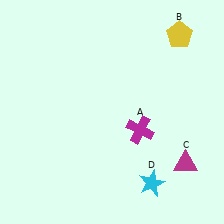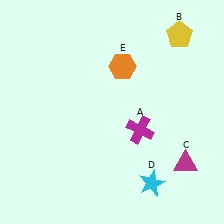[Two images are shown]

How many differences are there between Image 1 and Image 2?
There is 1 difference between the two images.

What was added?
An orange hexagon (E) was added in Image 2.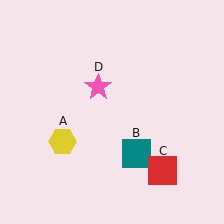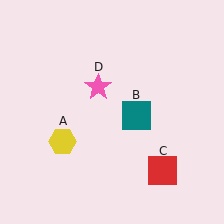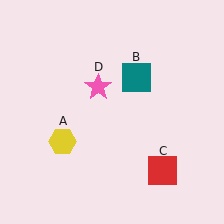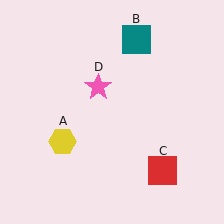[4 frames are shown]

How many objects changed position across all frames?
1 object changed position: teal square (object B).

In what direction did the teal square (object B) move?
The teal square (object B) moved up.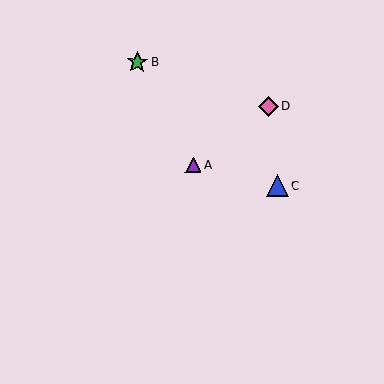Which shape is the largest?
The blue triangle (labeled C) is the largest.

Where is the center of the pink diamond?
The center of the pink diamond is at (268, 106).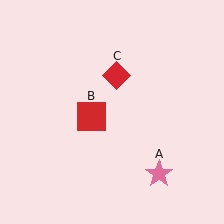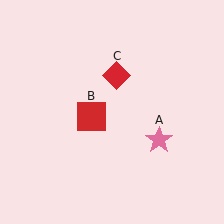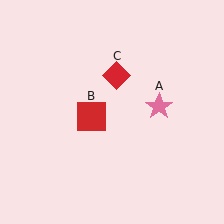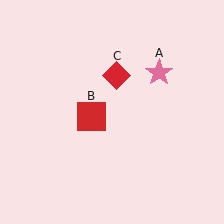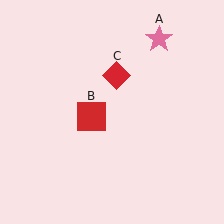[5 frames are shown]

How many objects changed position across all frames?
1 object changed position: pink star (object A).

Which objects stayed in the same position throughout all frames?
Red square (object B) and red diamond (object C) remained stationary.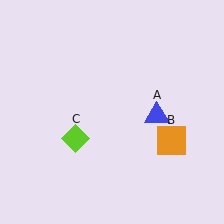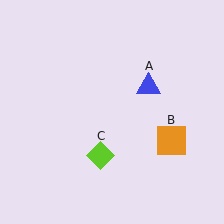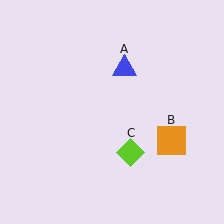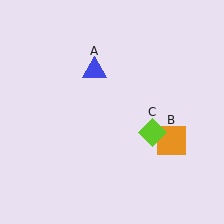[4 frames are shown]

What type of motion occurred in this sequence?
The blue triangle (object A), lime diamond (object C) rotated counterclockwise around the center of the scene.